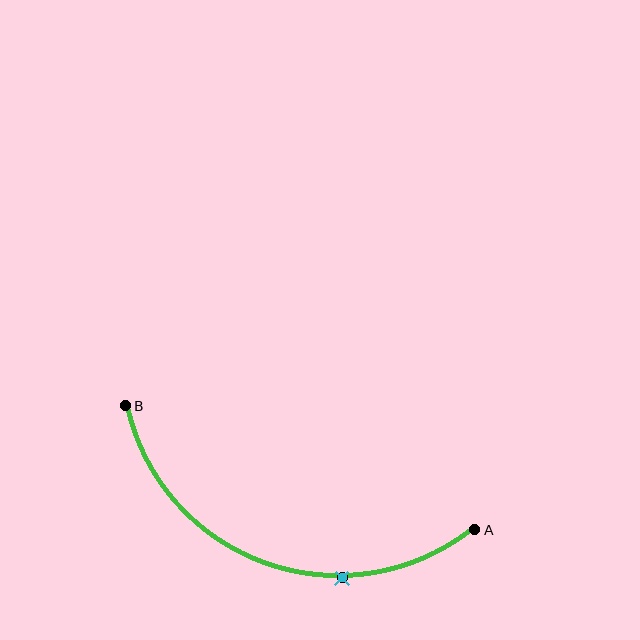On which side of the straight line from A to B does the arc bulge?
The arc bulges below the straight line connecting A and B.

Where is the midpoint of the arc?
The arc midpoint is the point on the curve farthest from the straight line joining A and B. It sits below that line.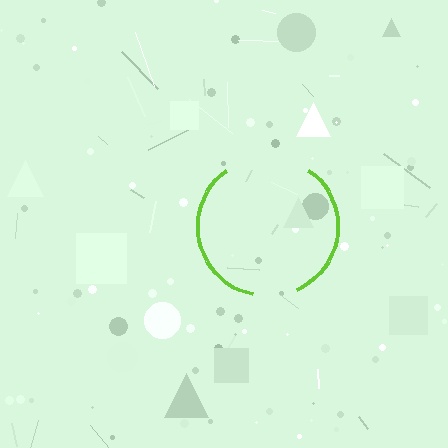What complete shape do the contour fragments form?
The contour fragments form a circle.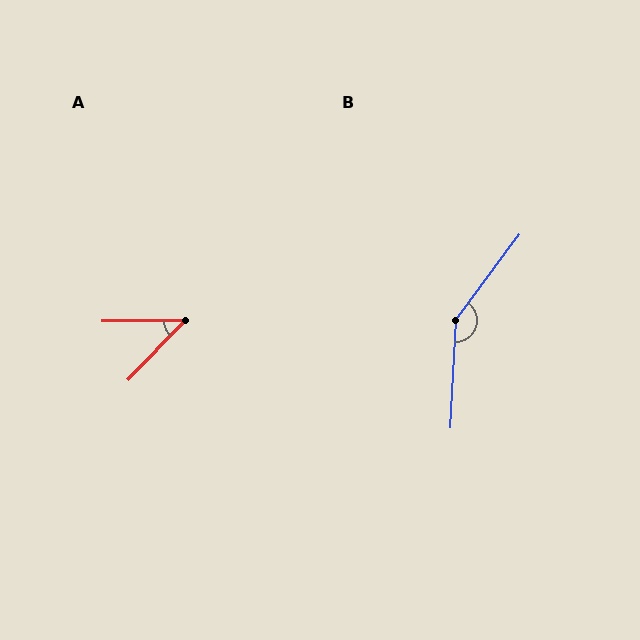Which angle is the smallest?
A, at approximately 46 degrees.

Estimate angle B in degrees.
Approximately 146 degrees.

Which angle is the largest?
B, at approximately 146 degrees.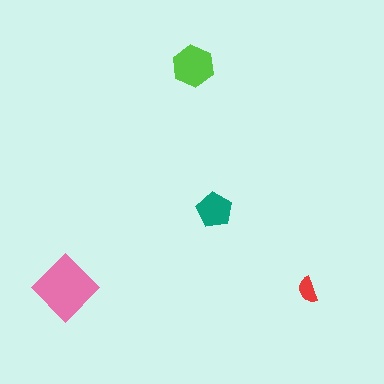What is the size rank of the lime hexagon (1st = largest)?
2nd.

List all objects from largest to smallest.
The pink diamond, the lime hexagon, the teal pentagon, the red semicircle.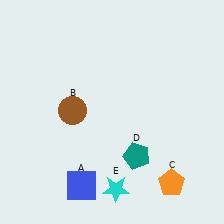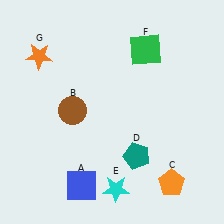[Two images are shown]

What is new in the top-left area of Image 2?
An orange star (G) was added in the top-left area of Image 2.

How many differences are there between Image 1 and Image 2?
There are 2 differences between the two images.